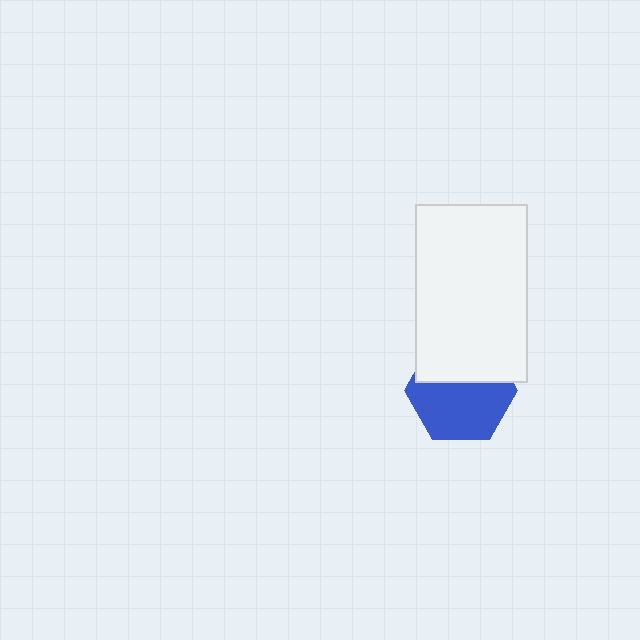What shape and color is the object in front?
The object in front is a white rectangle.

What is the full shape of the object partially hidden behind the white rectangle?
The partially hidden object is a blue hexagon.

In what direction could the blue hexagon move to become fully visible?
The blue hexagon could move down. That would shift it out from behind the white rectangle entirely.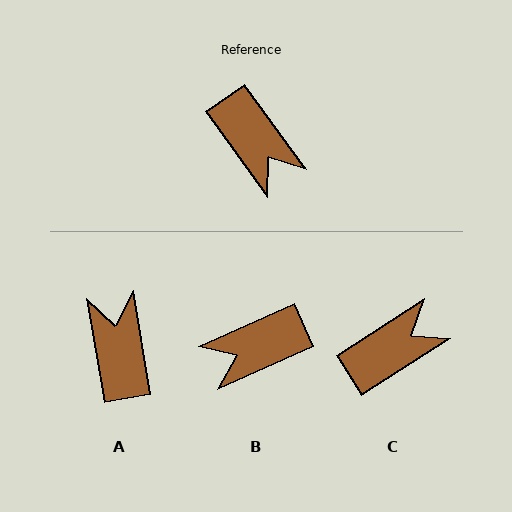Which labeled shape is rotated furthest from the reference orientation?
A, about 154 degrees away.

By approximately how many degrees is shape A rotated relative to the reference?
Approximately 154 degrees counter-clockwise.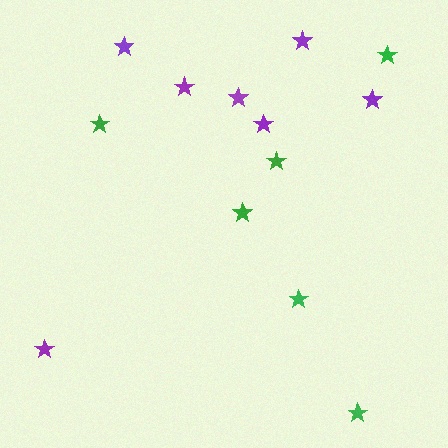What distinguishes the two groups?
There are 2 groups: one group of green stars (6) and one group of purple stars (7).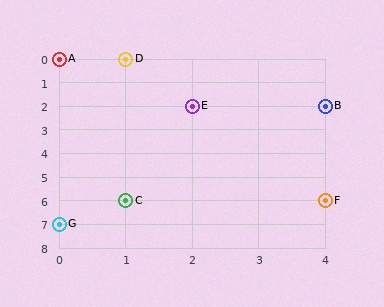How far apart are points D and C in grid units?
Points D and C are 6 rows apart.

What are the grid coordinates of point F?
Point F is at grid coordinates (4, 6).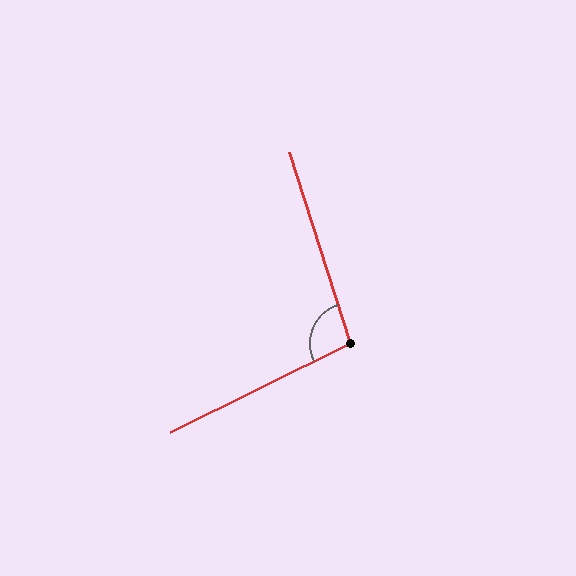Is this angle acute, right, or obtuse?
It is obtuse.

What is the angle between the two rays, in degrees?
Approximately 99 degrees.